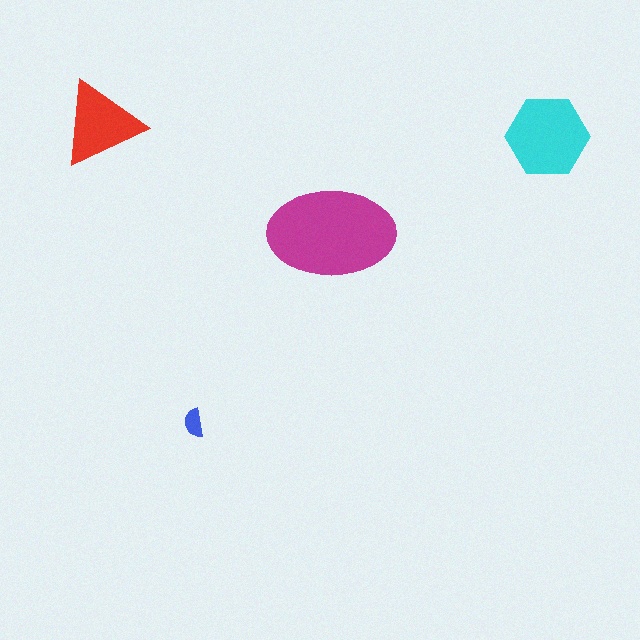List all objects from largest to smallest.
The magenta ellipse, the cyan hexagon, the red triangle, the blue semicircle.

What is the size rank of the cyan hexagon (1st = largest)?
2nd.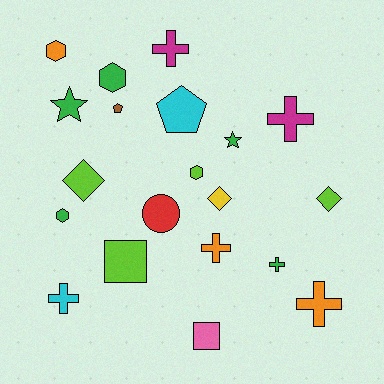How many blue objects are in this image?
There are no blue objects.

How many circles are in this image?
There is 1 circle.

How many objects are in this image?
There are 20 objects.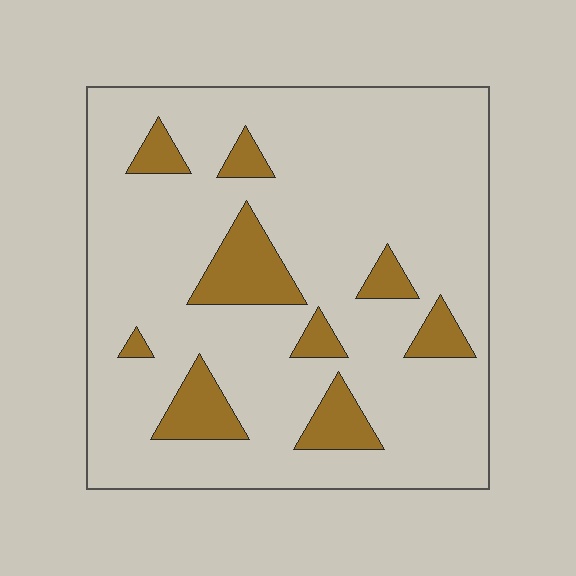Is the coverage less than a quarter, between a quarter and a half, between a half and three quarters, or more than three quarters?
Less than a quarter.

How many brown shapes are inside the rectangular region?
9.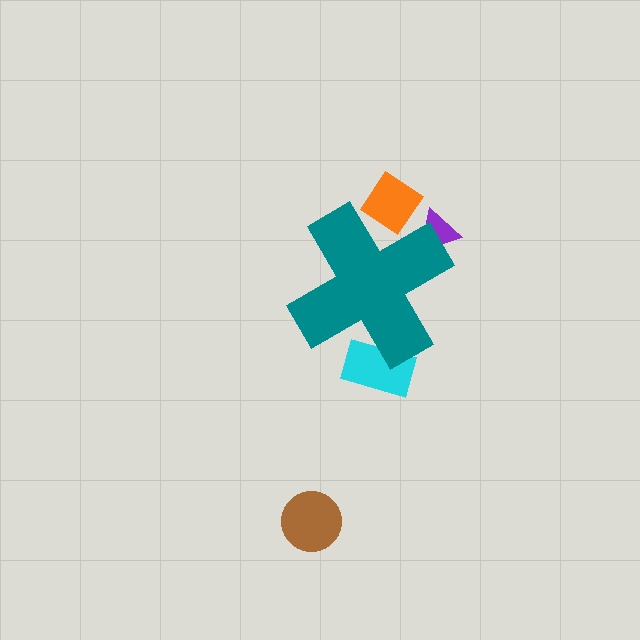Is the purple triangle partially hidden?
Yes, the purple triangle is partially hidden behind the teal cross.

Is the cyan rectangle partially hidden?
Yes, the cyan rectangle is partially hidden behind the teal cross.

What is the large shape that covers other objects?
A teal cross.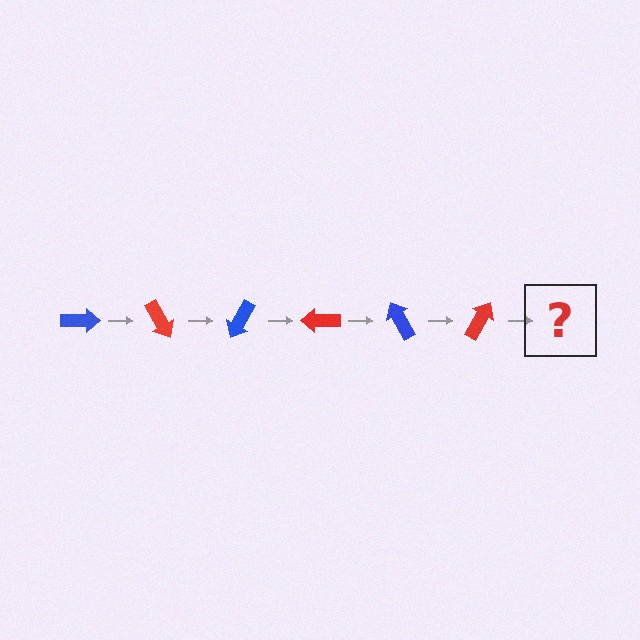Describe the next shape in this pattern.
It should be a blue arrow, rotated 360 degrees from the start.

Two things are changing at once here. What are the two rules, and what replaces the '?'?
The two rules are that it rotates 60 degrees each step and the color cycles through blue and red. The '?' should be a blue arrow, rotated 360 degrees from the start.